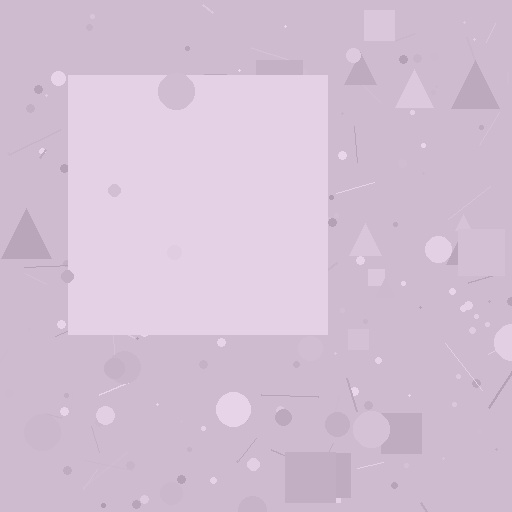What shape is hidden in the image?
A square is hidden in the image.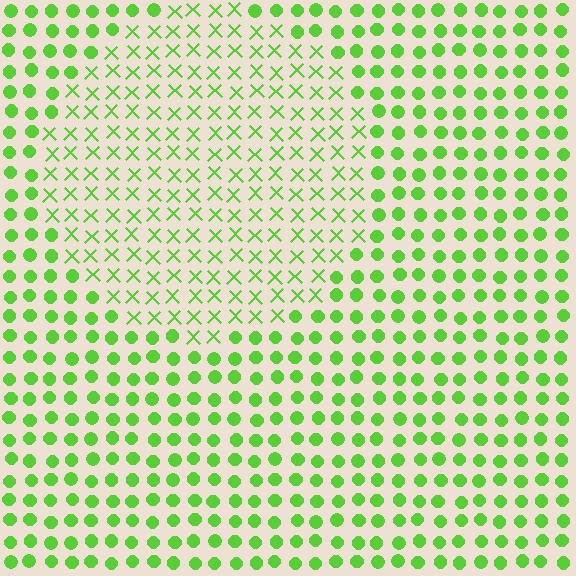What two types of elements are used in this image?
The image uses X marks inside the circle region and circles outside it.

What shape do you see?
I see a circle.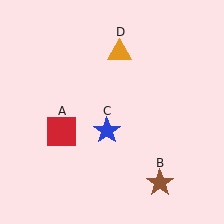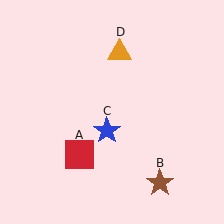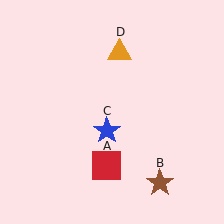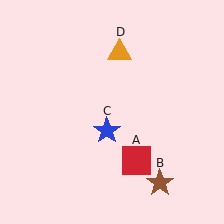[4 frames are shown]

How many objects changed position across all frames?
1 object changed position: red square (object A).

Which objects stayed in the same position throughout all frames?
Brown star (object B) and blue star (object C) and orange triangle (object D) remained stationary.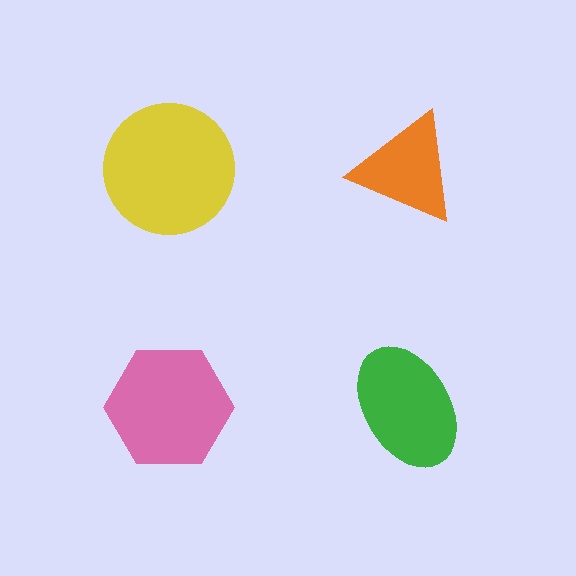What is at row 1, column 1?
A yellow circle.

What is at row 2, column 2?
A green ellipse.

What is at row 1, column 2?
An orange triangle.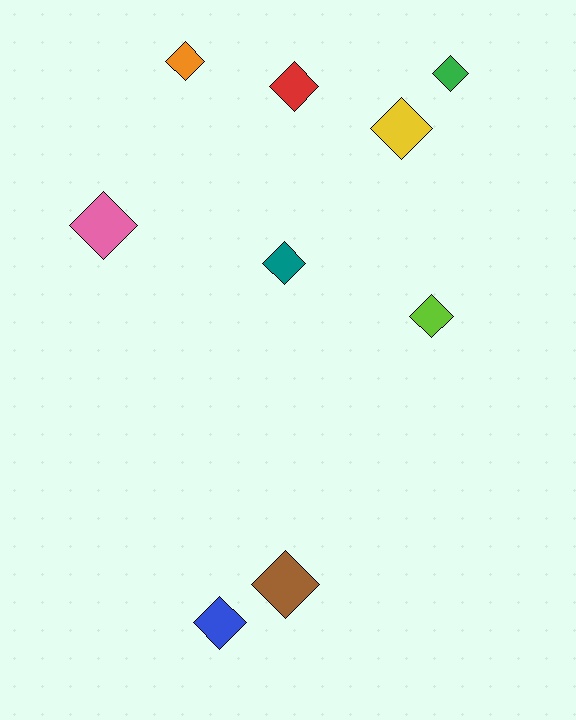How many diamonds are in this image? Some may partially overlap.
There are 9 diamonds.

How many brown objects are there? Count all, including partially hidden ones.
There is 1 brown object.